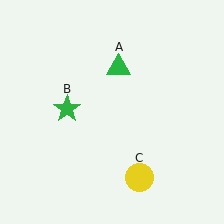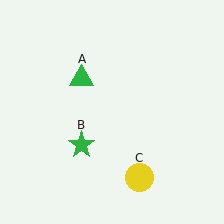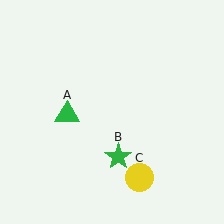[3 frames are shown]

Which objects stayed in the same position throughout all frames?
Yellow circle (object C) remained stationary.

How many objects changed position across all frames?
2 objects changed position: green triangle (object A), green star (object B).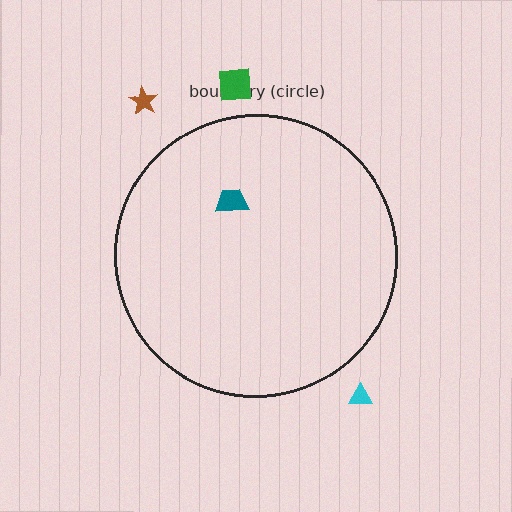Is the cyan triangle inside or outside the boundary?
Outside.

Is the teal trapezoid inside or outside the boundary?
Inside.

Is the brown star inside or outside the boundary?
Outside.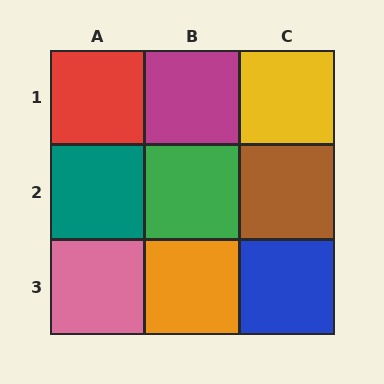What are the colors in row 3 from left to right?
Pink, orange, blue.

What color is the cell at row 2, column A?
Teal.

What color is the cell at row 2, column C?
Brown.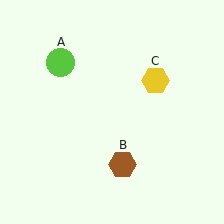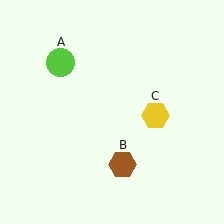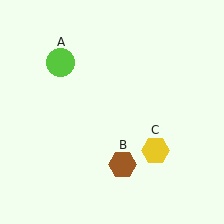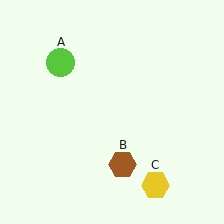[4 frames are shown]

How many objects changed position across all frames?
1 object changed position: yellow hexagon (object C).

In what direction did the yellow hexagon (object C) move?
The yellow hexagon (object C) moved down.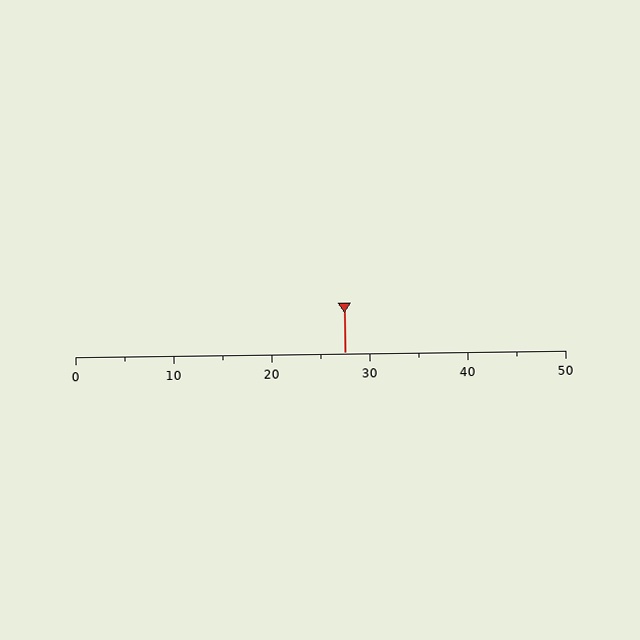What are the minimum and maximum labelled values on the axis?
The axis runs from 0 to 50.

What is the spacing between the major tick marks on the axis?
The major ticks are spaced 10 apart.